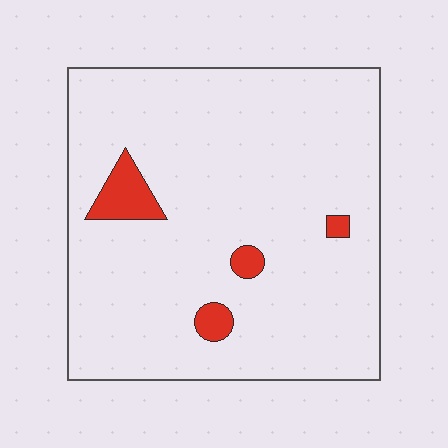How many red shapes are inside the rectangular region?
4.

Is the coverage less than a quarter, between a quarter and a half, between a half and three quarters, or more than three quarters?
Less than a quarter.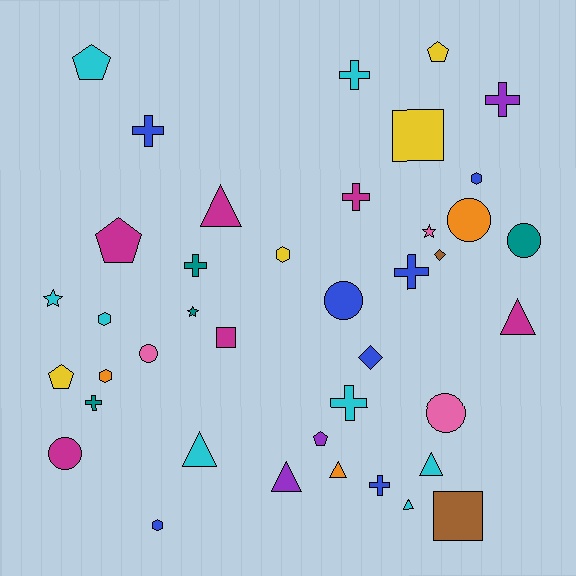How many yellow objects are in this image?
There are 4 yellow objects.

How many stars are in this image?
There are 3 stars.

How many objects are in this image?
There are 40 objects.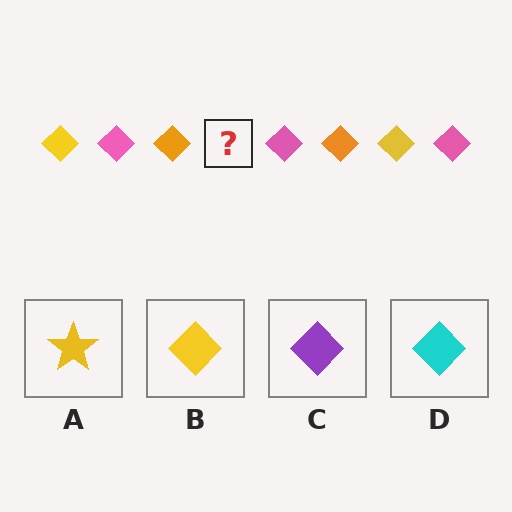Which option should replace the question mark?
Option B.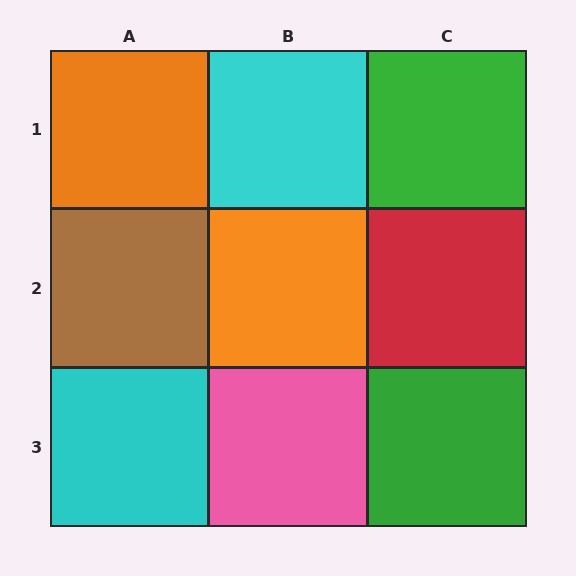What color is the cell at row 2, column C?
Red.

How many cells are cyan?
2 cells are cyan.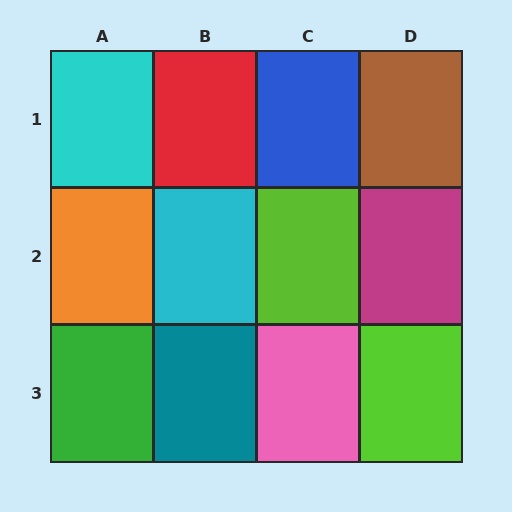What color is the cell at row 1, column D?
Brown.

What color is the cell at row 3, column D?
Lime.